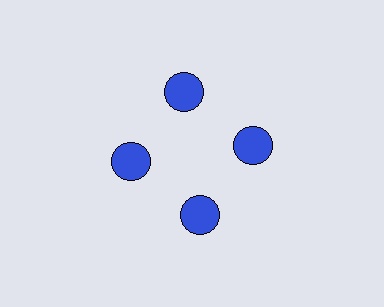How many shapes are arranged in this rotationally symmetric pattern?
There are 4 shapes, arranged in 4 groups of 1.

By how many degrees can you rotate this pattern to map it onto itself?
The pattern maps onto itself every 90 degrees of rotation.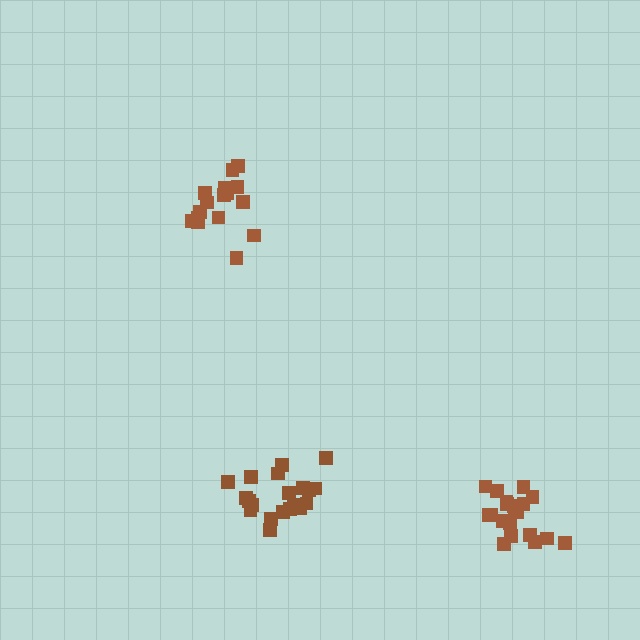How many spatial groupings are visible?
There are 3 spatial groupings.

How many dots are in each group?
Group 1: 16 dots, Group 2: 20 dots, Group 3: 20 dots (56 total).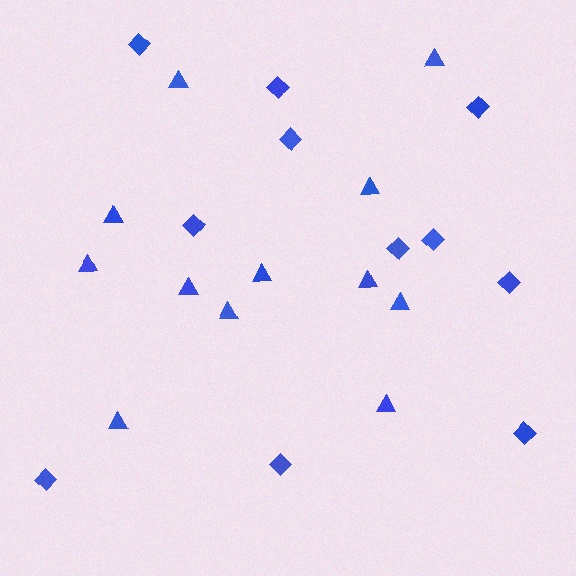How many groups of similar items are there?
There are 2 groups: one group of triangles (12) and one group of diamonds (11).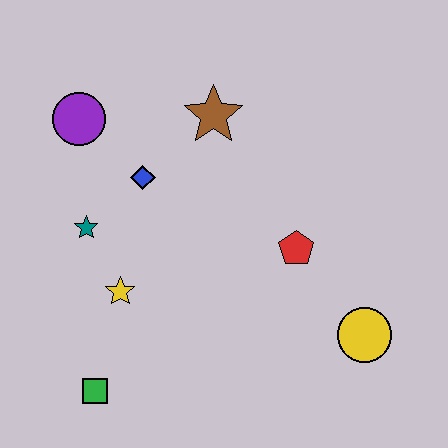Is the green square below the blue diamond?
Yes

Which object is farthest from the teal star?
The yellow circle is farthest from the teal star.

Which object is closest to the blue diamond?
The teal star is closest to the blue diamond.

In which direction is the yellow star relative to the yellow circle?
The yellow star is to the left of the yellow circle.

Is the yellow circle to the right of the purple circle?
Yes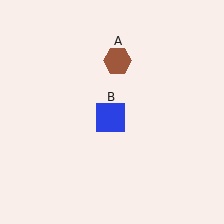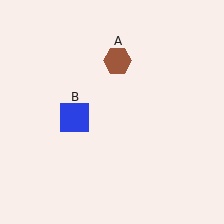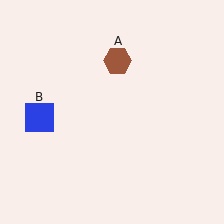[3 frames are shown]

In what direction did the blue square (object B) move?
The blue square (object B) moved left.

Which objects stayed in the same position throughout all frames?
Brown hexagon (object A) remained stationary.